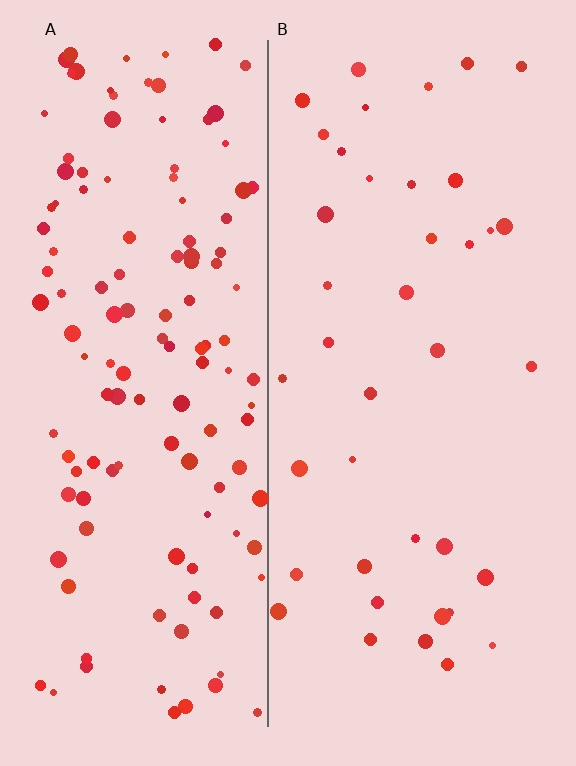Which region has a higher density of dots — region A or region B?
A (the left).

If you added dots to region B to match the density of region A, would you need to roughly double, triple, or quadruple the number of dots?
Approximately triple.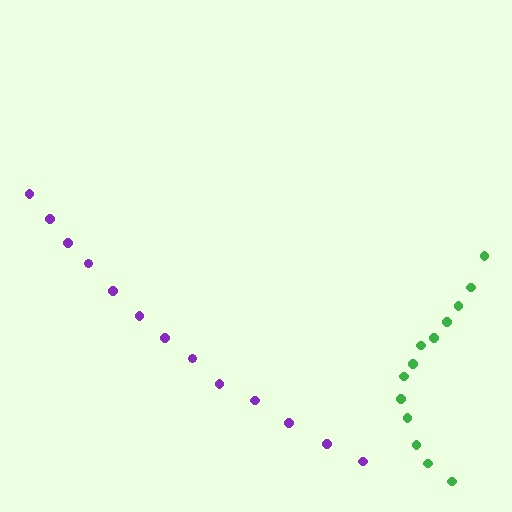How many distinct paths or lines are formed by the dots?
There are 2 distinct paths.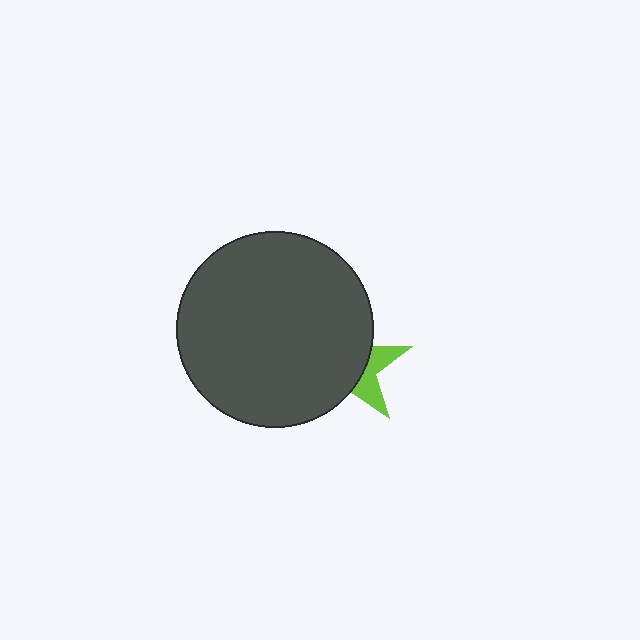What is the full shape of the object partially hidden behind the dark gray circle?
The partially hidden object is a lime star.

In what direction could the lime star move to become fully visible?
The lime star could move right. That would shift it out from behind the dark gray circle entirely.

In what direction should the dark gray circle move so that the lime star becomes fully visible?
The dark gray circle should move left. That is the shortest direction to clear the overlap and leave the lime star fully visible.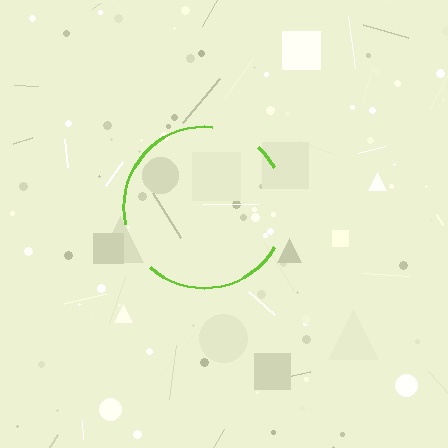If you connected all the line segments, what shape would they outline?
They would outline a circle.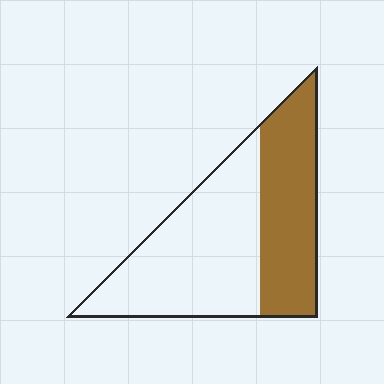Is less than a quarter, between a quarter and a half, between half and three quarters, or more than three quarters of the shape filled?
Between a quarter and a half.